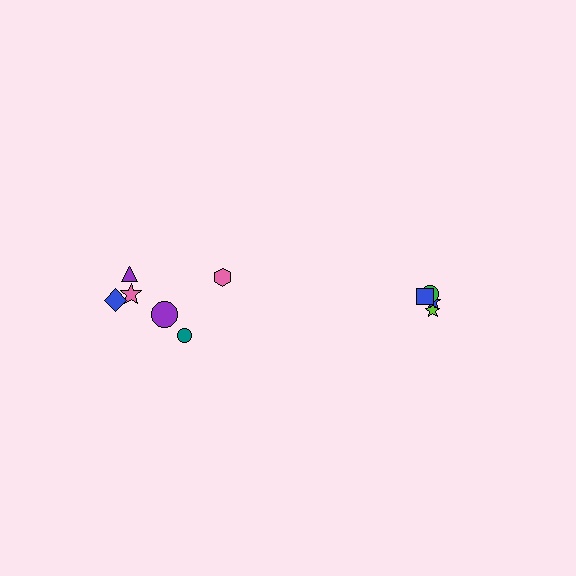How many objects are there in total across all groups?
There are 10 objects.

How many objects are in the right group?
There are 4 objects.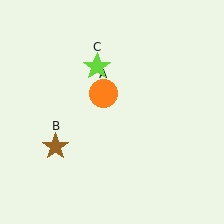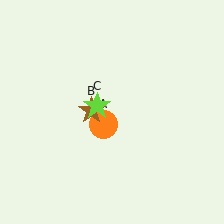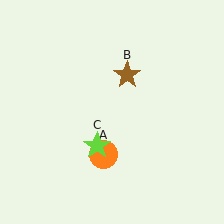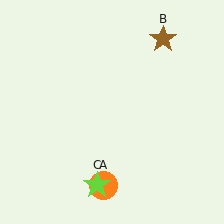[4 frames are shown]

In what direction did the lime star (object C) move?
The lime star (object C) moved down.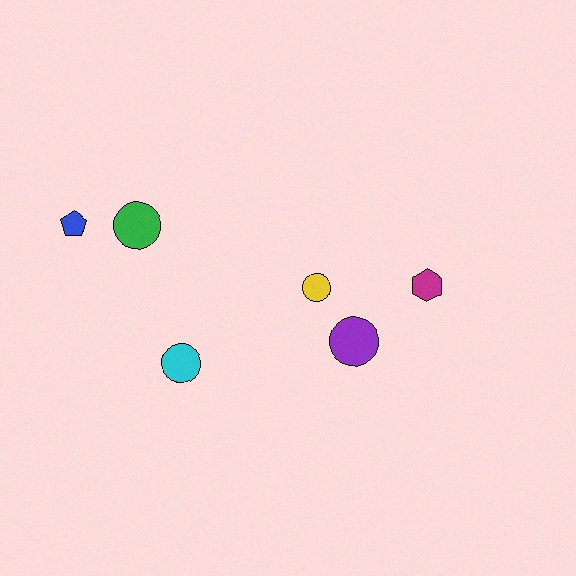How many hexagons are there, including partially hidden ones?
There is 1 hexagon.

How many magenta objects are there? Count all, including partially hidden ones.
There is 1 magenta object.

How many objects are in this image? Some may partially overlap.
There are 6 objects.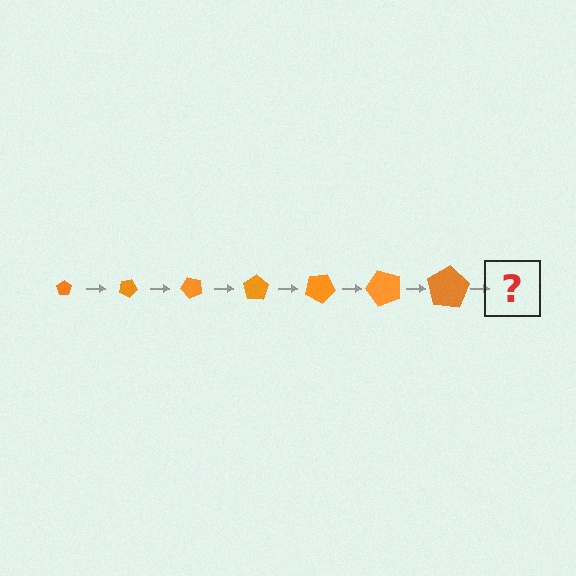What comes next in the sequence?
The next element should be a pentagon, larger than the previous one and rotated 175 degrees from the start.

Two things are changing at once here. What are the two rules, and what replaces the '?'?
The two rules are that the pentagon grows larger each step and it rotates 25 degrees each step. The '?' should be a pentagon, larger than the previous one and rotated 175 degrees from the start.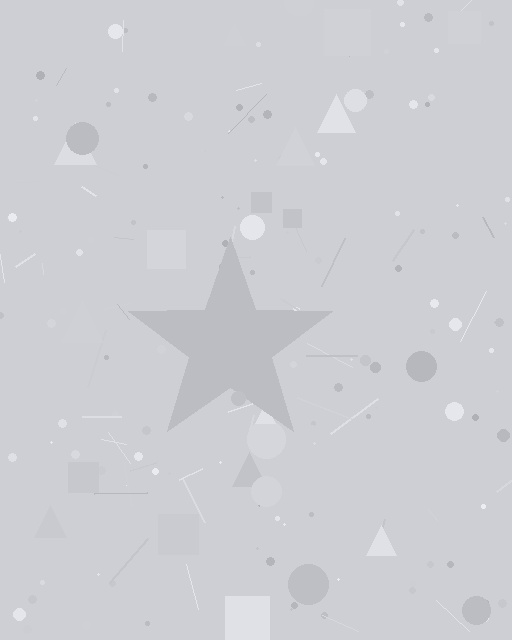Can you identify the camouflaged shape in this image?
The camouflaged shape is a star.